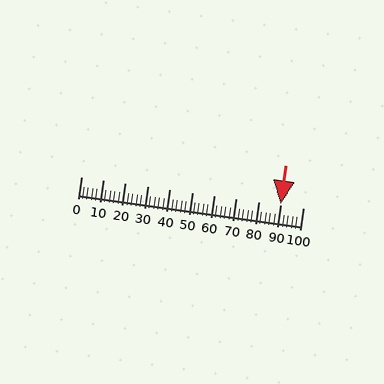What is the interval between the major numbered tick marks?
The major tick marks are spaced 10 units apart.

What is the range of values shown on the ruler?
The ruler shows values from 0 to 100.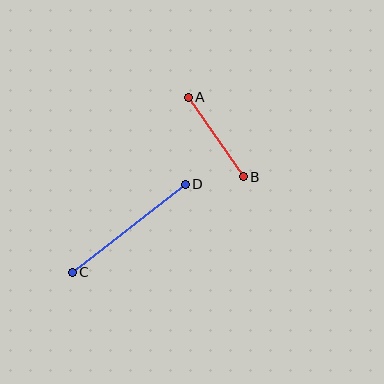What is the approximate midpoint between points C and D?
The midpoint is at approximately (129, 228) pixels.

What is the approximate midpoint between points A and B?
The midpoint is at approximately (216, 137) pixels.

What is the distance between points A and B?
The distance is approximately 96 pixels.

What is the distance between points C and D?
The distance is approximately 143 pixels.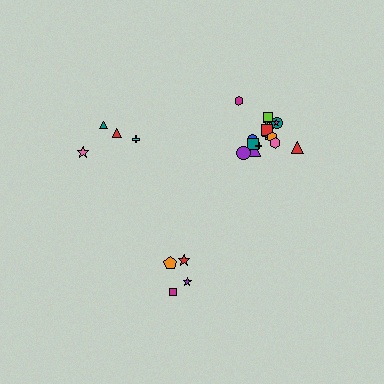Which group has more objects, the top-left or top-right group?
The top-right group.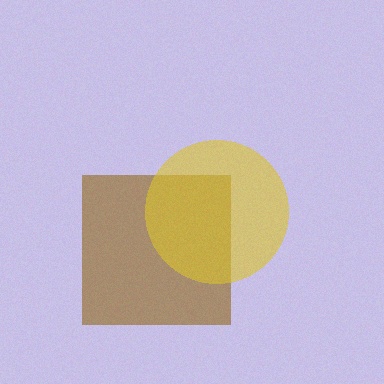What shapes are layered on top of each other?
The layered shapes are: a brown square, a yellow circle.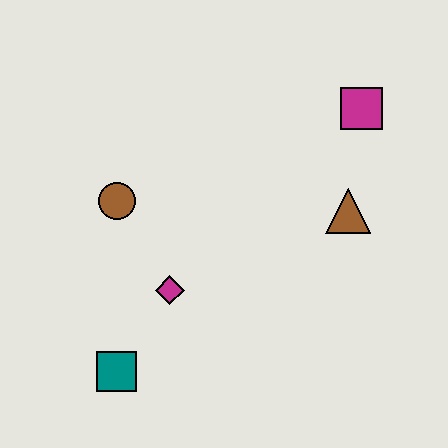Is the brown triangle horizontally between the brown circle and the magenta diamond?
No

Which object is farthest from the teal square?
The magenta square is farthest from the teal square.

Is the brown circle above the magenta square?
No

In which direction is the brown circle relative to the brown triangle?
The brown circle is to the left of the brown triangle.